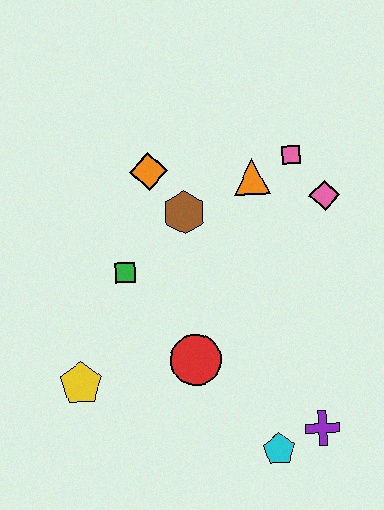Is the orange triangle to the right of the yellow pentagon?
Yes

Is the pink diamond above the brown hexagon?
Yes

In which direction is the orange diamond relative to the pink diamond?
The orange diamond is to the left of the pink diamond.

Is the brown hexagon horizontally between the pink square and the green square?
Yes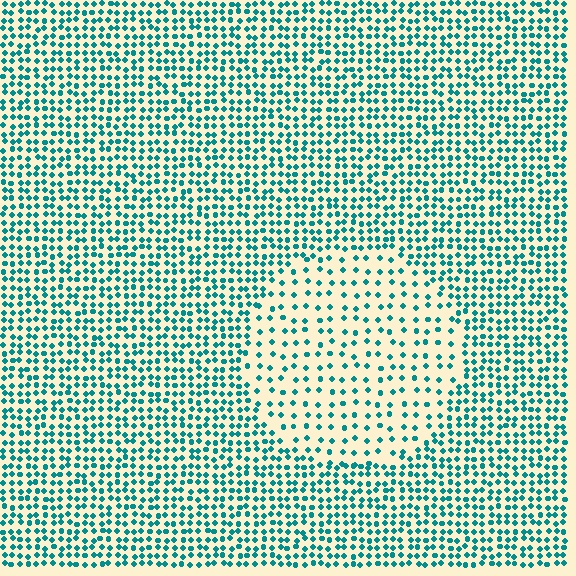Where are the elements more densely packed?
The elements are more densely packed outside the circle boundary.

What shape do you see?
I see a circle.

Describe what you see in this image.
The image contains small teal elements arranged at two different densities. A circle-shaped region is visible where the elements are less densely packed than the surrounding area.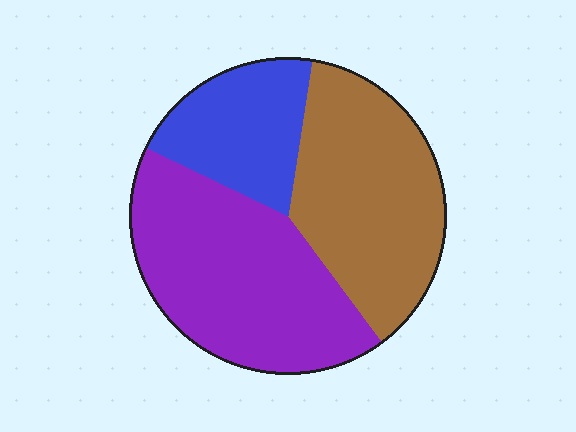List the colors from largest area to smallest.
From largest to smallest: purple, brown, blue.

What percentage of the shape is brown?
Brown takes up between a quarter and a half of the shape.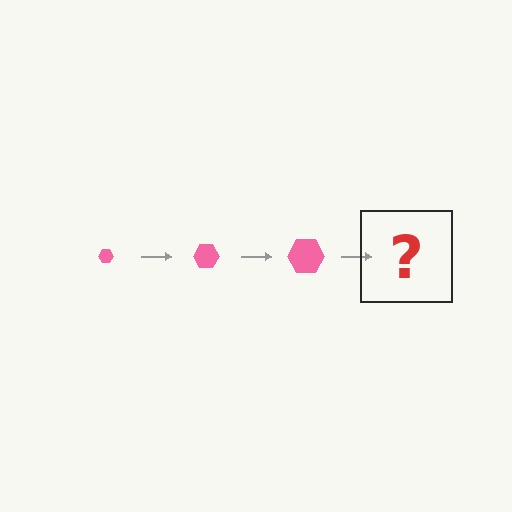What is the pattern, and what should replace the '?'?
The pattern is that the hexagon gets progressively larger each step. The '?' should be a pink hexagon, larger than the previous one.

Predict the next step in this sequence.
The next step is a pink hexagon, larger than the previous one.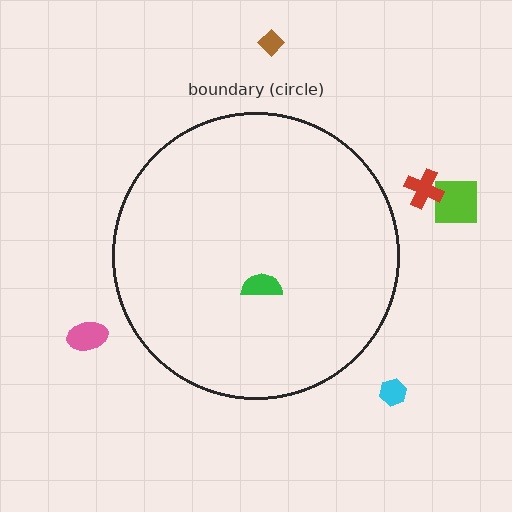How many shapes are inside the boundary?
1 inside, 5 outside.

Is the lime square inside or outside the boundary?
Outside.